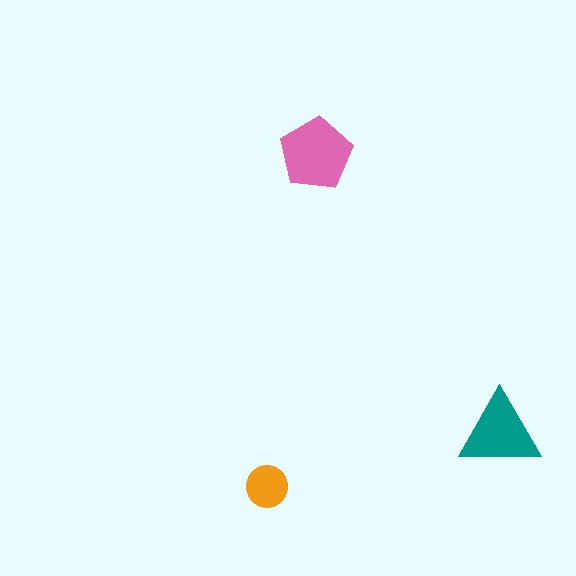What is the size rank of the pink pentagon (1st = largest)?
1st.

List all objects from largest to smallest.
The pink pentagon, the teal triangle, the orange circle.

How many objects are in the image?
There are 3 objects in the image.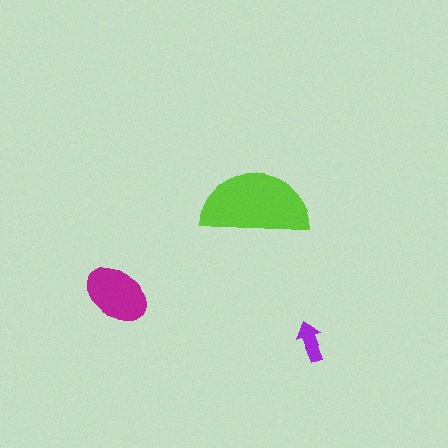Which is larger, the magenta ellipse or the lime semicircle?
The lime semicircle.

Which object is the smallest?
The purple arrow.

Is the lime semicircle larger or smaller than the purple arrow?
Larger.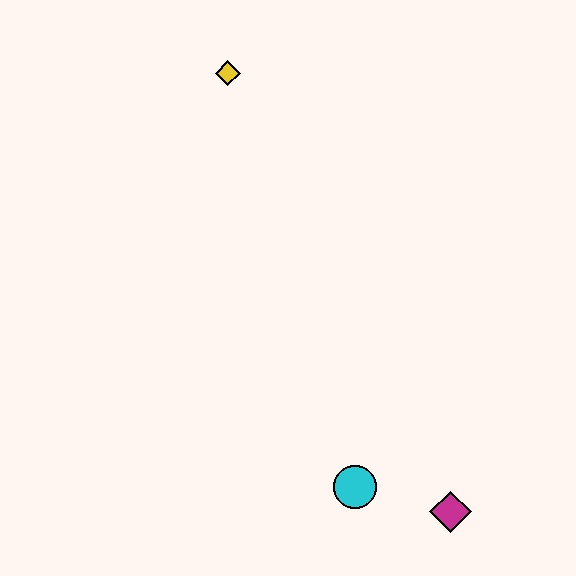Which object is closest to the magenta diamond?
The cyan circle is closest to the magenta diamond.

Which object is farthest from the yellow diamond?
The magenta diamond is farthest from the yellow diamond.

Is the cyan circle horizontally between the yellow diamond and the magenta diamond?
Yes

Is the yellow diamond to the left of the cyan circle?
Yes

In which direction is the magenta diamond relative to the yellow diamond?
The magenta diamond is below the yellow diamond.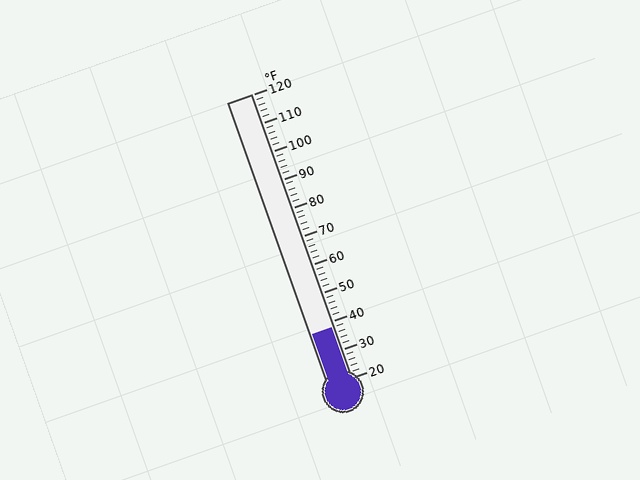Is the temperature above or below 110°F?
The temperature is below 110°F.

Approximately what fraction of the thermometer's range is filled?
The thermometer is filled to approximately 20% of its range.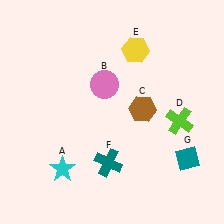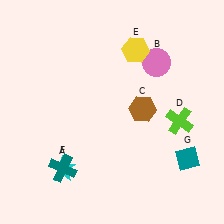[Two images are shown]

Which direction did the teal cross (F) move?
The teal cross (F) moved left.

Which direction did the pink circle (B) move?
The pink circle (B) moved right.